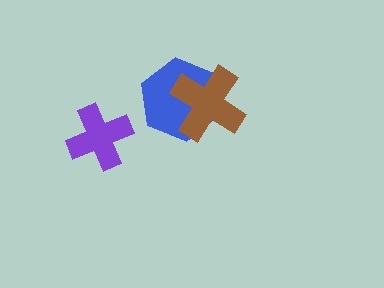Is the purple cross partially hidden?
No, no other shape covers it.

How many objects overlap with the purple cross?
0 objects overlap with the purple cross.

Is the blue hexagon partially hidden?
Yes, it is partially covered by another shape.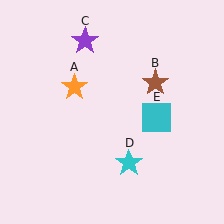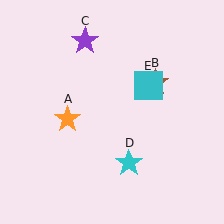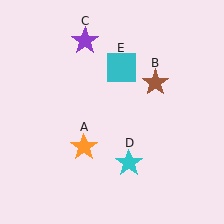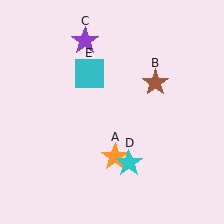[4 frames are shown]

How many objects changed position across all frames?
2 objects changed position: orange star (object A), cyan square (object E).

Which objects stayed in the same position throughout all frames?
Brown star (object B) and purple star (object C) and cyan star (object D) remained stationary.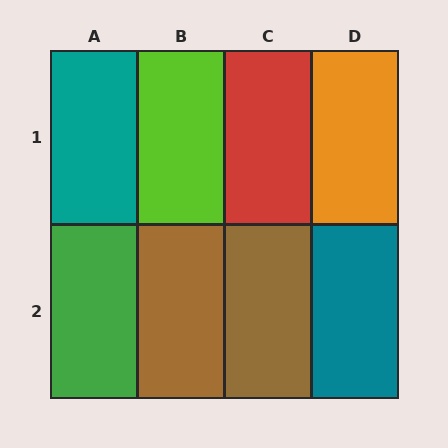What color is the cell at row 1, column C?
Red.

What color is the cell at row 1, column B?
Lime.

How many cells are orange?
1 cell is orange.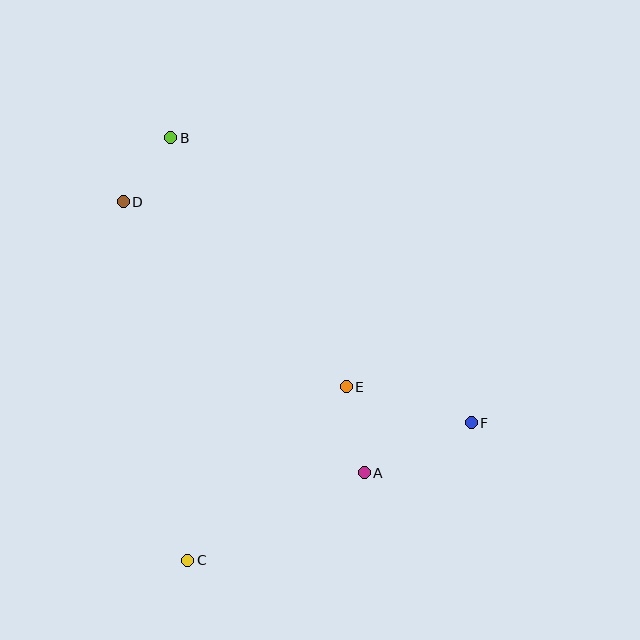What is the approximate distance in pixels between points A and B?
The distance between A and B is approximately 387 pixels.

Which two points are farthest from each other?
Points B and C are farthest from each other.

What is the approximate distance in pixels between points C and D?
The distance between C and D is approximately 364 pixels.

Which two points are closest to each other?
Points B and D are closest to each other.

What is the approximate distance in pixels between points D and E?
The distance between D and E is approximately 290 pixels.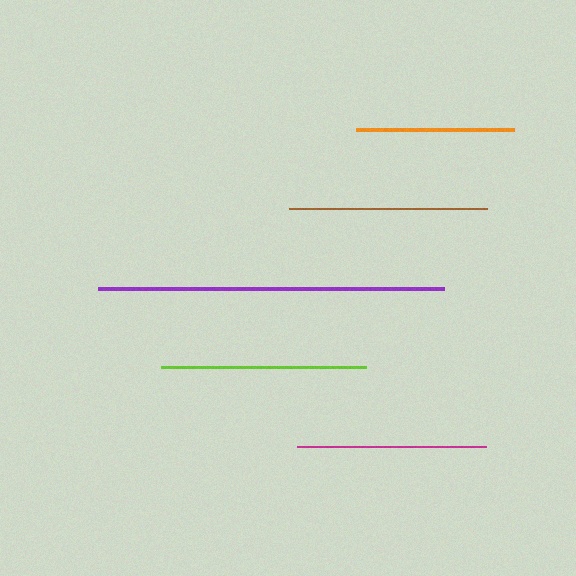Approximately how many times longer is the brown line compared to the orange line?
The brown line is approximately 1.3 times the length of the orange line.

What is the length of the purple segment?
The purple segment is approximately 346 pixels long.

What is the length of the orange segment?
The orange segment is approximately 158 pixels long.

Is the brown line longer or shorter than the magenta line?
The brown line is longer than the magenta line.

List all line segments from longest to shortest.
From longest to shortest: purple, lime, brown, magenta, orange.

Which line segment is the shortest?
The orange line is the shortest at approximately 158 pixels.